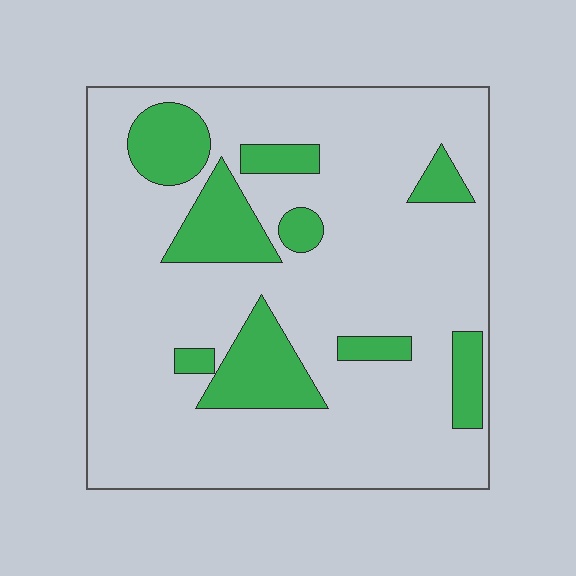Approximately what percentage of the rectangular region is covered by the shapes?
Approximately 20%.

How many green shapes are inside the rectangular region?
9.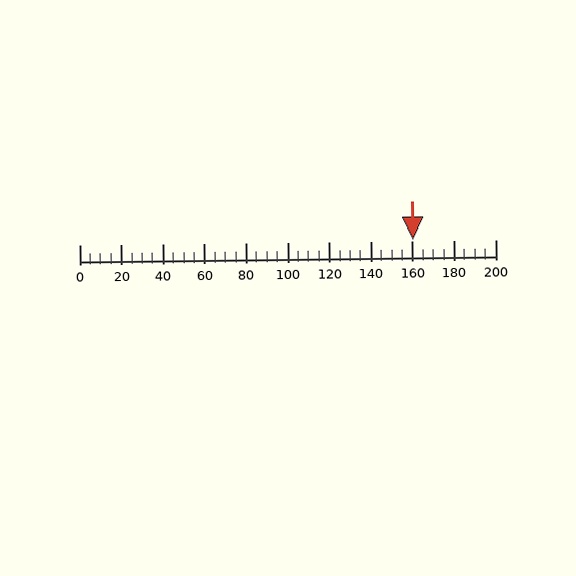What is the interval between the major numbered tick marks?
The major tick marks are spaced 20 units apart.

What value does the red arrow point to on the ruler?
The red arrow points to approximately 160.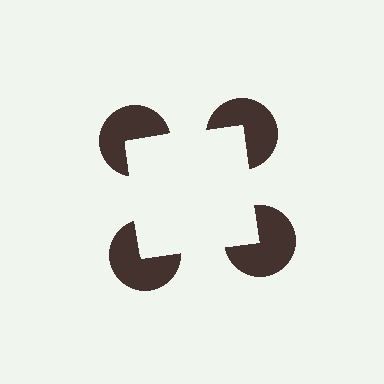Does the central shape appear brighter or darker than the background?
It typically appears slightly brighter than the background, even though no actual brightness change is drawn.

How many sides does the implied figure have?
4 sides.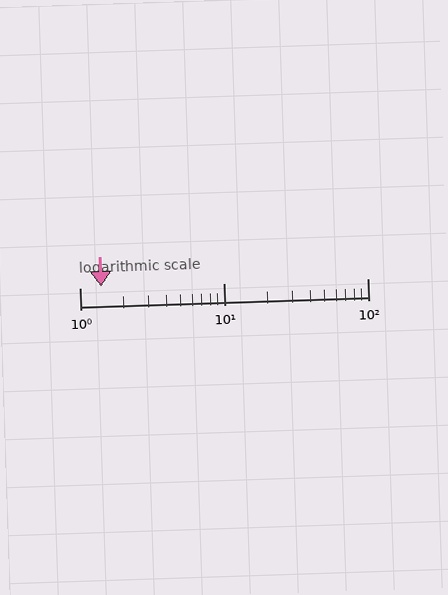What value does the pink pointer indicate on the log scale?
The pointer indicates approximately 1.4.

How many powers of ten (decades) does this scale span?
The scale spans 2 decades, from 1 to 100.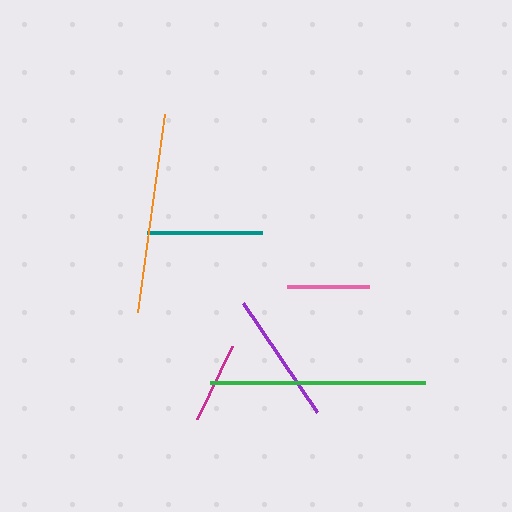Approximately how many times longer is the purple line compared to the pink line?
The purple line is approximately 1.6 times the length of the pink line.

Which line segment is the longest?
The green line is the longest at approximately 216 pixels.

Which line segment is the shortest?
The magenta line is the shortest at approximately 81 pixels.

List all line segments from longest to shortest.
From longest to shortest: green, orange, purple, teal, pink, magenta.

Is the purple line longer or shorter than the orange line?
The orange line is longer than the purple line.